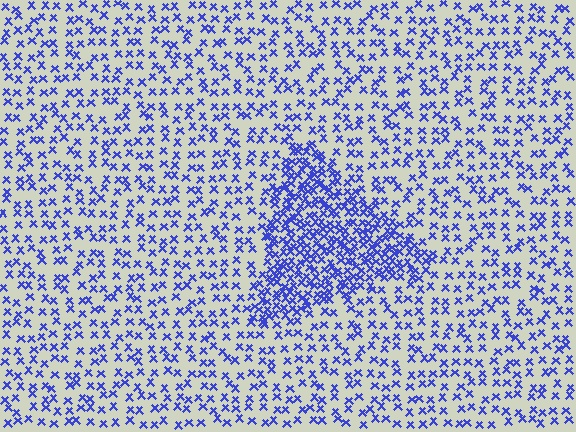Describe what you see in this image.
The image contains small blue elements arranged at two different densities. A triangle-shaped region is visible where the elements are more densely packed than the surrounding area.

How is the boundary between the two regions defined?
The boundary is defined by a change in element density (approximately 2.5x ratio). All elements are the same color, size, and shape.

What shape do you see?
I see a triangle.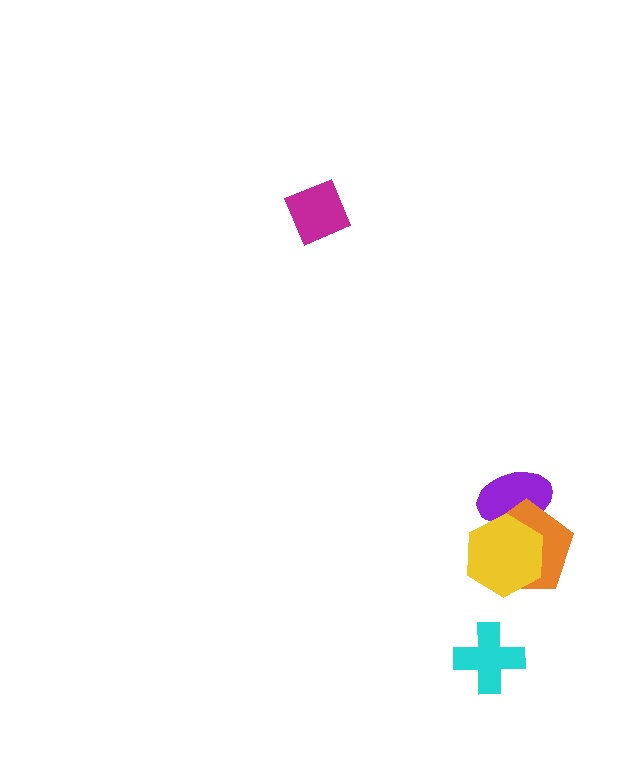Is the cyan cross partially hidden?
No, no other shape covers it.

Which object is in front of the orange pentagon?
The yellow hexagon is in front of the orange pentagon.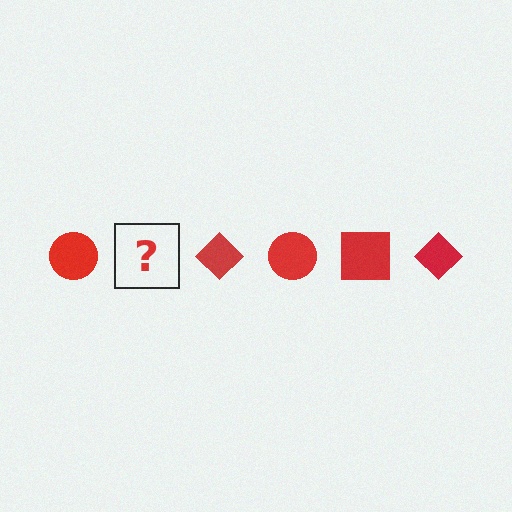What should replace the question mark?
The question mark should be replaced with a red square.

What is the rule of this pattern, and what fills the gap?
The rule is that the pattern cycles through circle, square, diamond shapes in red. The gap should be filled with a red square.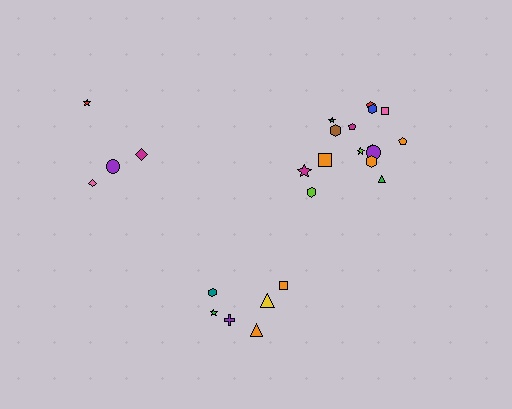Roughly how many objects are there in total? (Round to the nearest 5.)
Roughly 25 objects in total.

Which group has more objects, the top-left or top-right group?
The top-right group.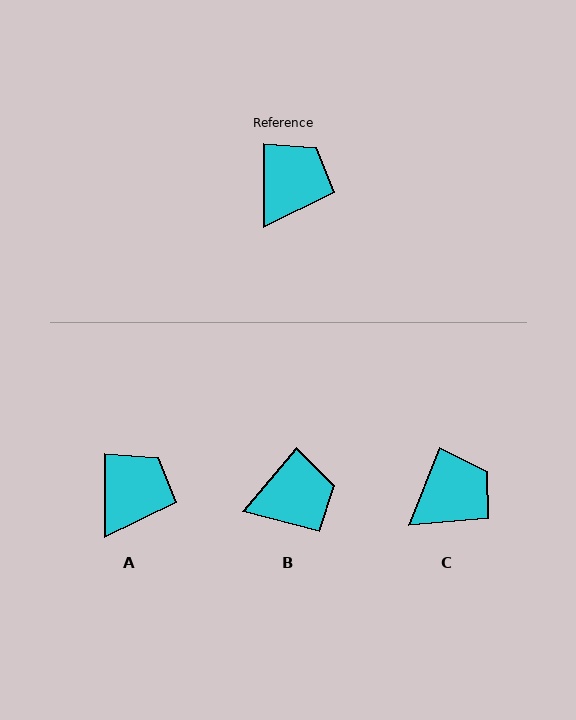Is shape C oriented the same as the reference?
No, it is off by about 21 degrees.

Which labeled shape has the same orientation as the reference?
A.